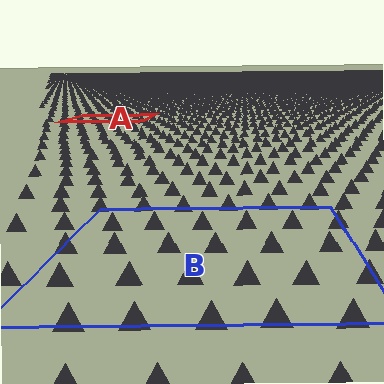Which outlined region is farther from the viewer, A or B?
Region A is farther from the viewer — the texture elements inside it appear smaller and more densely packed.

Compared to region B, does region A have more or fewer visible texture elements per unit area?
Region A has more texture elements per unit area — they are packed more densely because it is farther away.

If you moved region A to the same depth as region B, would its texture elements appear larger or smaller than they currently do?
They would appear larger. At a closer depth, the same texture elements are projected at a bigger on-screen size.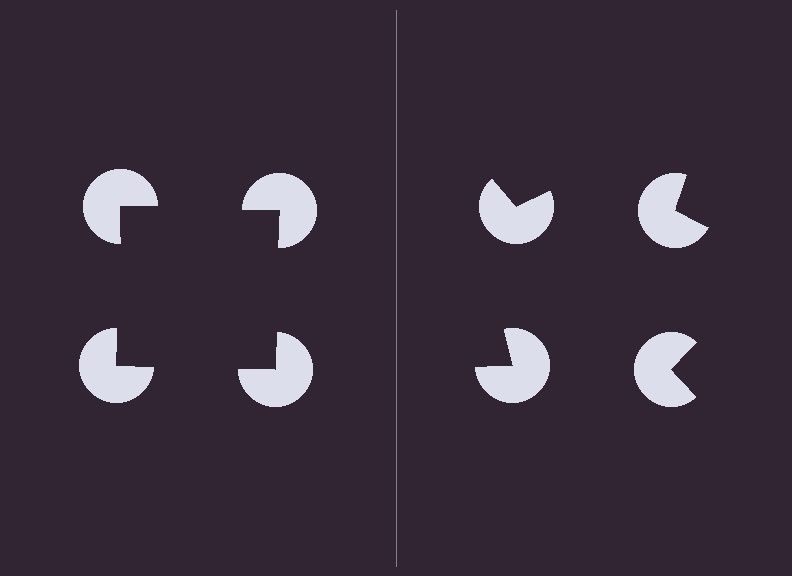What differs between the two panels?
The pac-man discs are positioned identically on both sides; only the wedge orientations differ. On the left they align to a square; on the right they are misaligned.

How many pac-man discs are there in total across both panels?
8 — 4 on each side.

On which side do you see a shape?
An illusory square appears on the left side. On the right side the wedge cuts are rotated, so no coherent shape forms.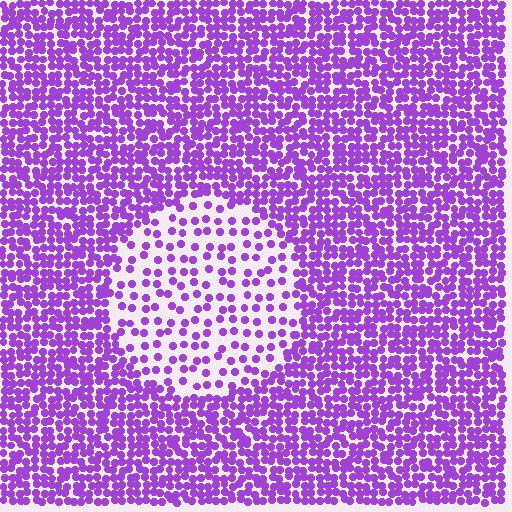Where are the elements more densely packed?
The elements are more densely packed outside the circle boundary.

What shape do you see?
I see a circle.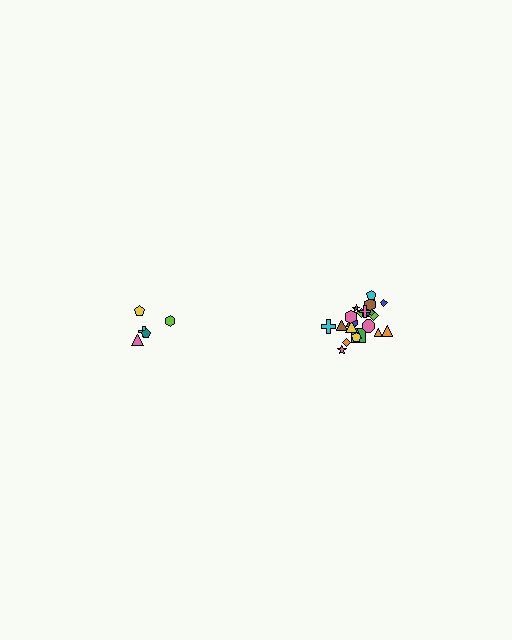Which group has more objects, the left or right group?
The right group.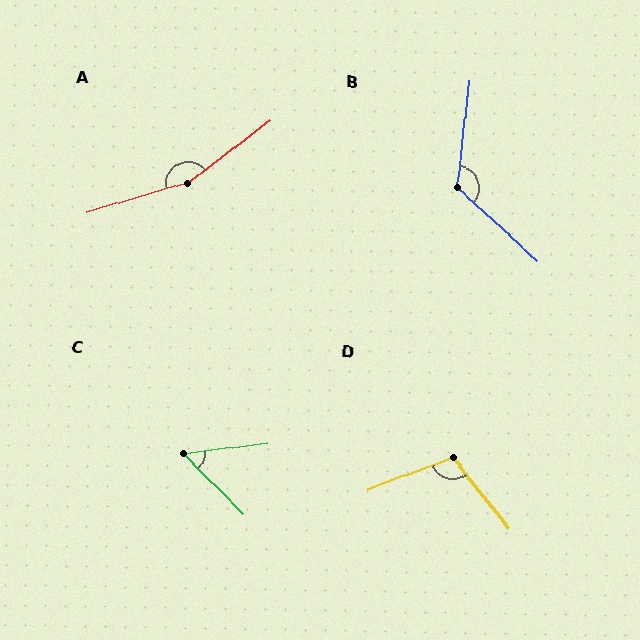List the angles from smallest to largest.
C (52°), D (108°), B (126°), A (159°).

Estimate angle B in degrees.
Approximately 126 degrees.